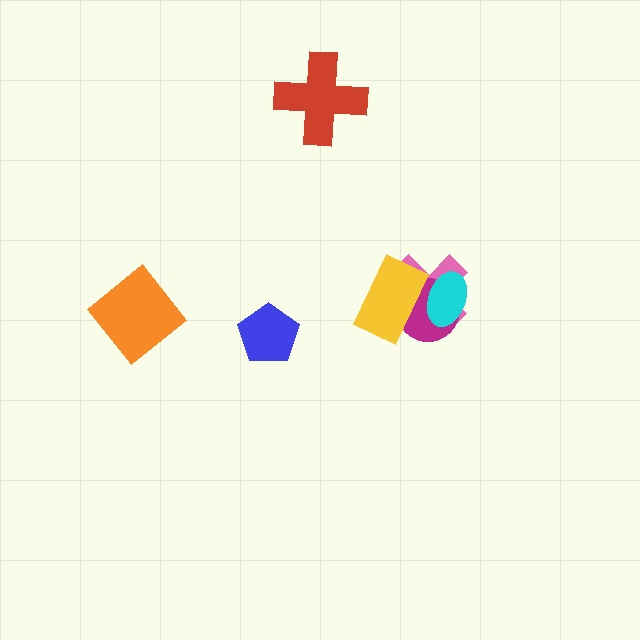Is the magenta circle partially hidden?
Yes, it is partially covered by another shape.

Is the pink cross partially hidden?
Yes, it is partially covered by another shape.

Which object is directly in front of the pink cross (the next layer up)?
The magenta circle is directly in front of the pink cross.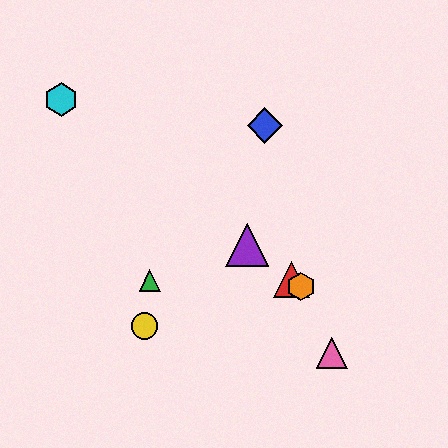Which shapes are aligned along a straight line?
The red triangle, the purple triangle, the orange hexagon, the cyan hexagon are aligned along a straight line.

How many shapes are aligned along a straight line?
4 shapes (the red triangle, the purple triangle, the orange hexagon, the cyan hexagon) are aligned along a straight line.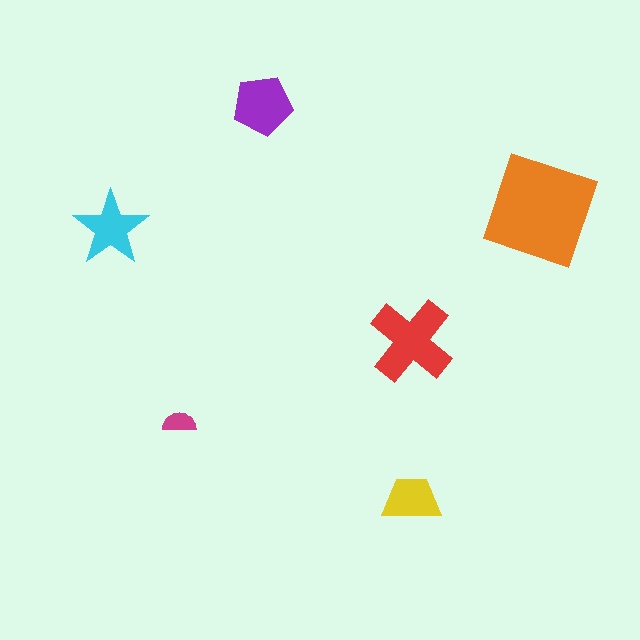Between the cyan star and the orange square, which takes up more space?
The orange square.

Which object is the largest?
The orange square.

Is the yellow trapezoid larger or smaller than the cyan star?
Smaller.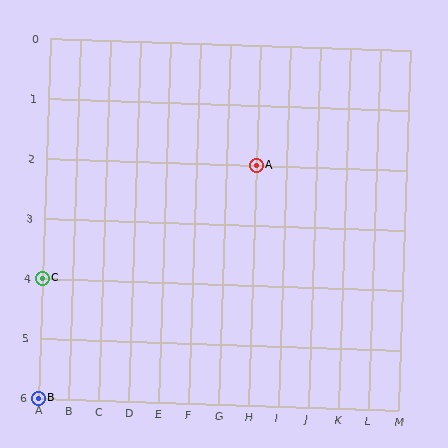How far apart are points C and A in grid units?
Points C and A are 7 columns and 2 rows apart (about 7.3 grid units diagonally).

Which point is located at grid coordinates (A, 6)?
Point B is at (A, 6).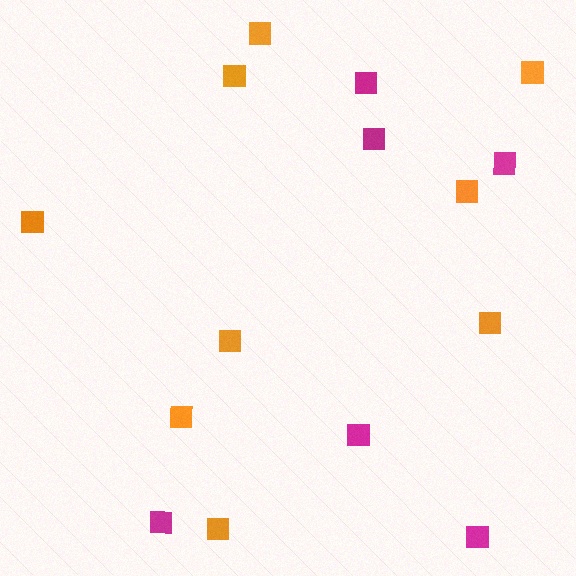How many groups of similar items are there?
There are 2 groups: one group of magenta squares (6) and one group of orange squares (9).